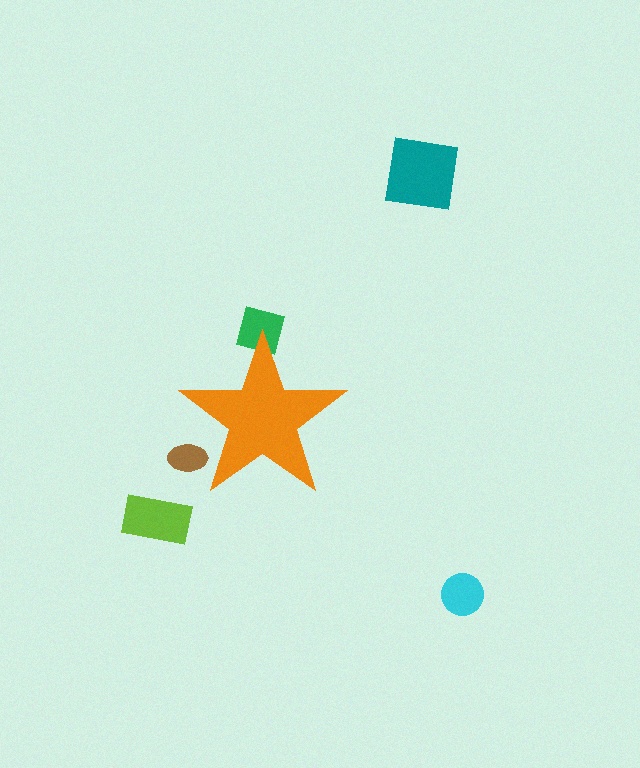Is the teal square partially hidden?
No, the teal square is fully visible.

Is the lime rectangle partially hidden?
No, the lime rectangle is fully visible.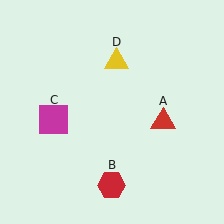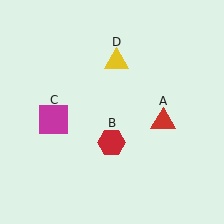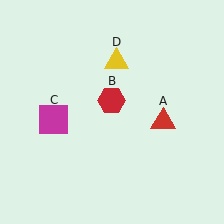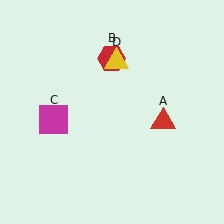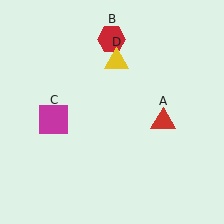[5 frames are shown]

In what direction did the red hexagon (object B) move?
The red hexagon (object B) moved up.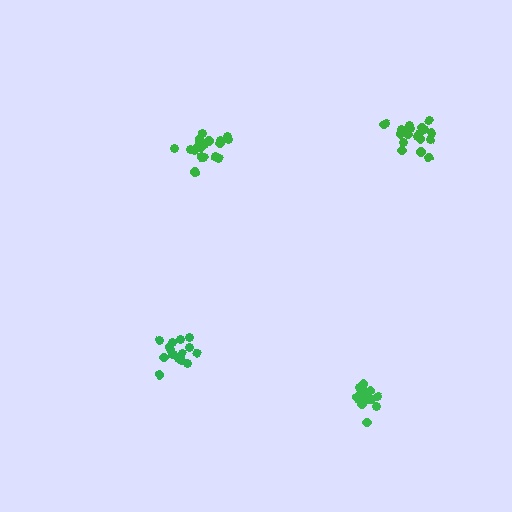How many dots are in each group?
Group 1: 19 dots, Group 2: 15 dots, Group 3: 15 dots, Group 4: 20 dots (69 total).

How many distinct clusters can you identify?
There are 4 distinct clusters.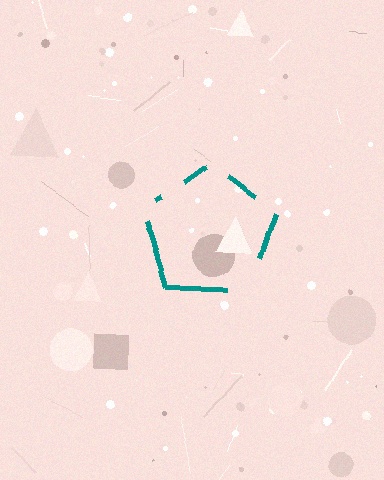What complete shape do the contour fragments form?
The contour fragments form a pentagon.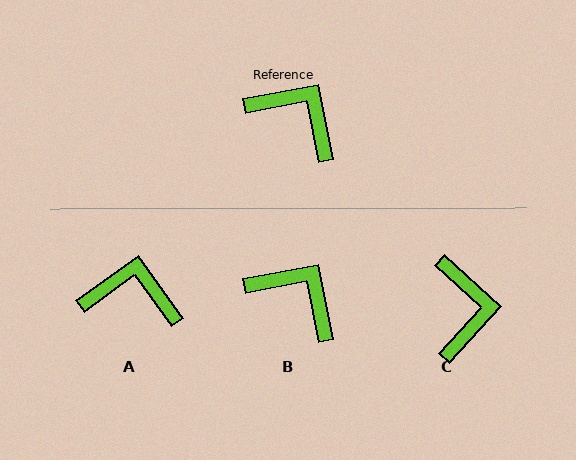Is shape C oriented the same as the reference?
No, it is off by about 53 degrees.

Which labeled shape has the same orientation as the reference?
B.